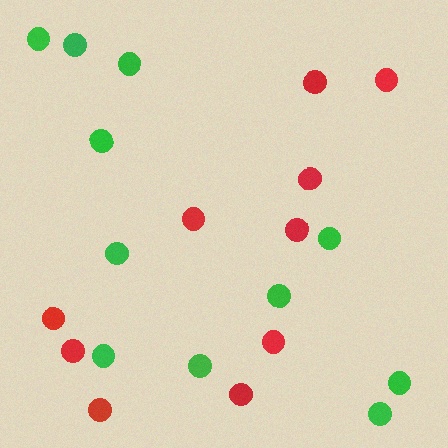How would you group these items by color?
There are 2 groups: one group of green circles (11) and one group of red circles (10).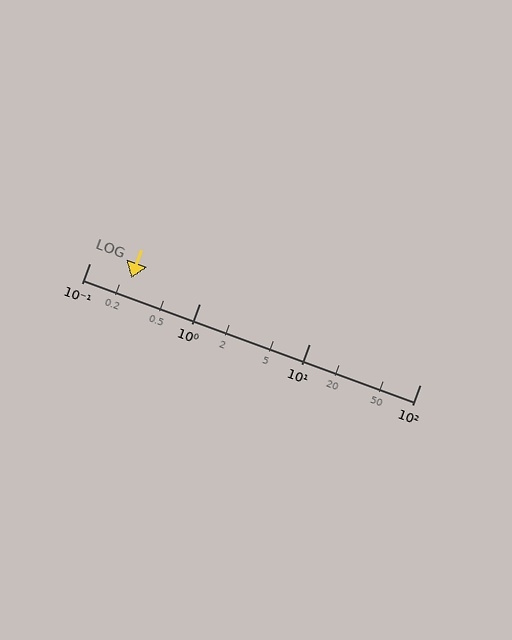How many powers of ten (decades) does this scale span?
The scale spans 3 decades, from 0.1 to 100.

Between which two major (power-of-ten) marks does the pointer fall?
The pointer is between 0.1 and 1.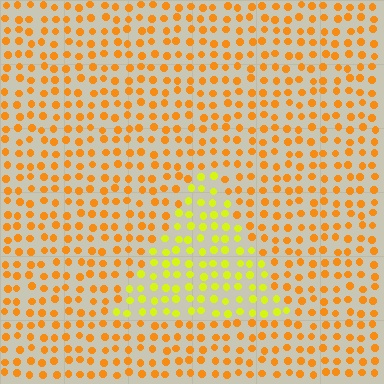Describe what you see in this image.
The image is filled with small orange elements in a uniform arrangement. A triangle-shaped region is visible where the elements are tinted to a slightly different hue, forming a subtle color boundary.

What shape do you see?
I see a triangle.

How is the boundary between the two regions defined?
The boundary is defined purely by a slight shift in hue (about 37 degrees). Spacing, size, and orientation are identical on both sides.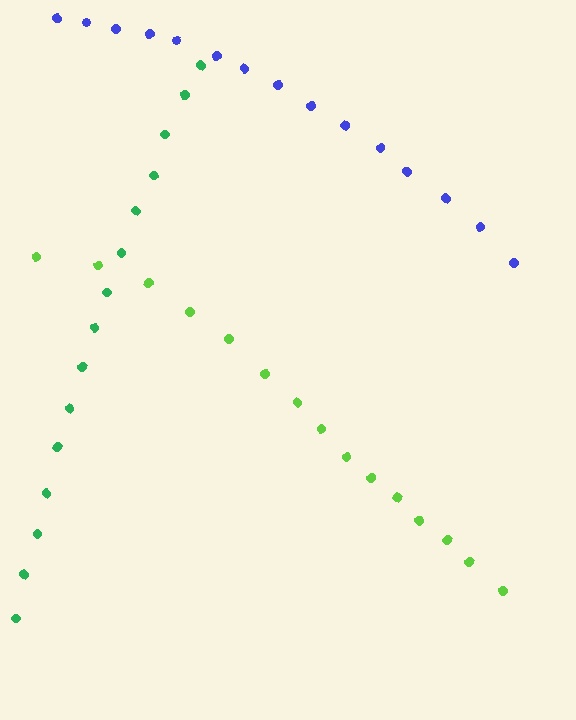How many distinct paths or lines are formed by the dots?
There are 3 distinct paths.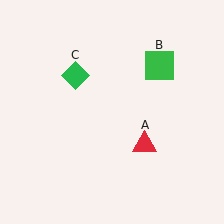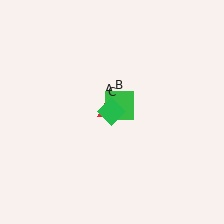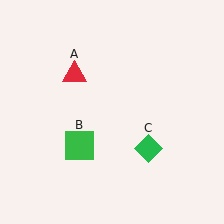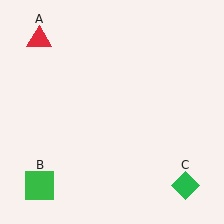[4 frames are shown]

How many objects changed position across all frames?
3 objects changed position: red triangle (object A), green square (object B), green diamond (object C).